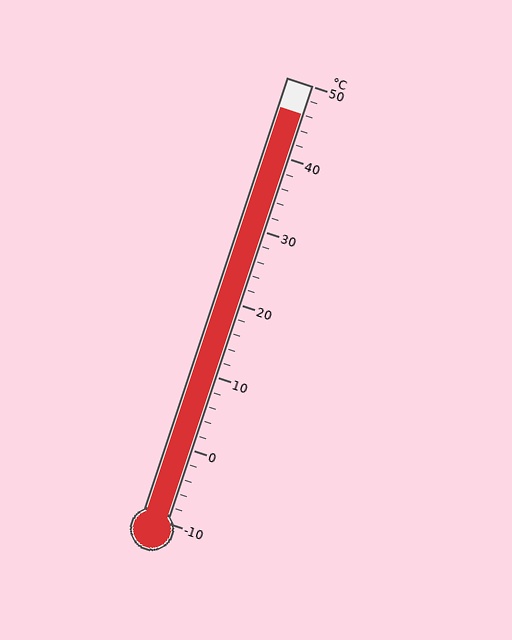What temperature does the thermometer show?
The thermometer shows approximately 46°C.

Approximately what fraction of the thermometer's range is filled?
The thermometer is filled to approximately 95% of its range.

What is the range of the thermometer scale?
The thermometer scale ranges from -10°C to 50°C.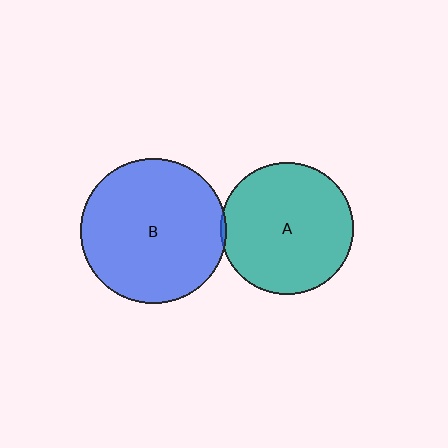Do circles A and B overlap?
Yes.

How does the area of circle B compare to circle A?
Approximately 1.2 times.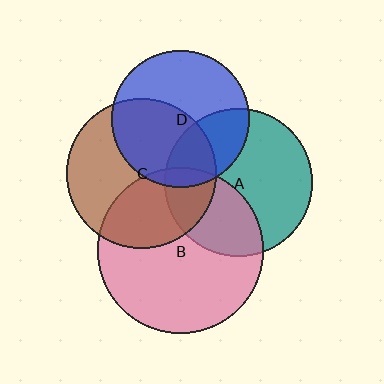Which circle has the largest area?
Circle B (pink).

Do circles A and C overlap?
Yes.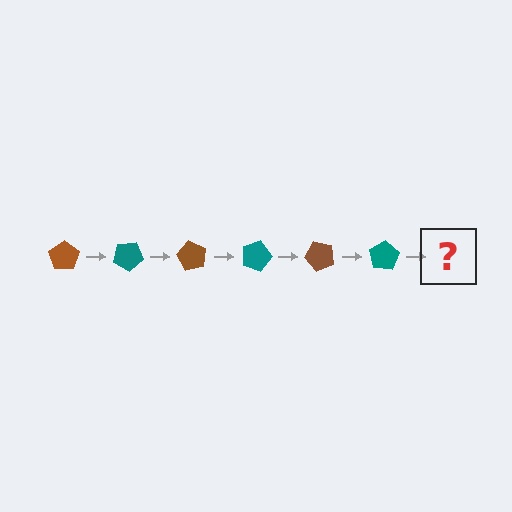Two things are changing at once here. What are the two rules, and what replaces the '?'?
The two rules are that it rotates 30 degrees each step and the color cycles through brown and teal. The '?' should be a brown pentagon, rotated 180 degrees from the start.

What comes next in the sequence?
The next element should be a brown pentagon, rotated 180 degrees from the start.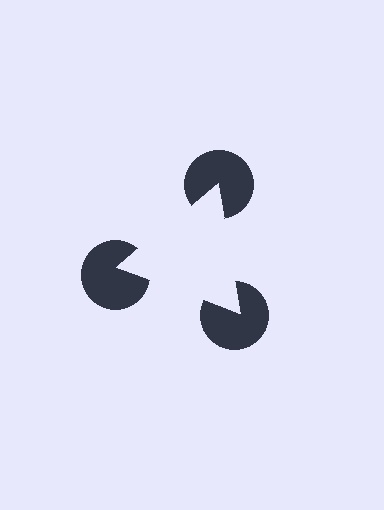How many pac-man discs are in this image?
There are 3 — one at each vertex of the illusory triangle.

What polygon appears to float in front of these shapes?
An illusory triangle — its edges are inferred from the aligned wedge cuts in the pac-man discs, not physically drawn.